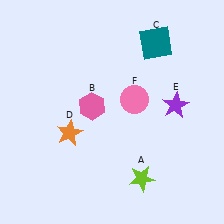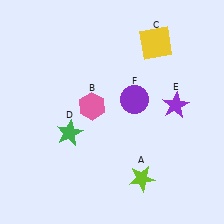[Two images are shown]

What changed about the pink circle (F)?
In Image 1, F is pink. In Image 2, it changed to purple.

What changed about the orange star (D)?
In Image 1, D is orange. In Image 2, it changed to green.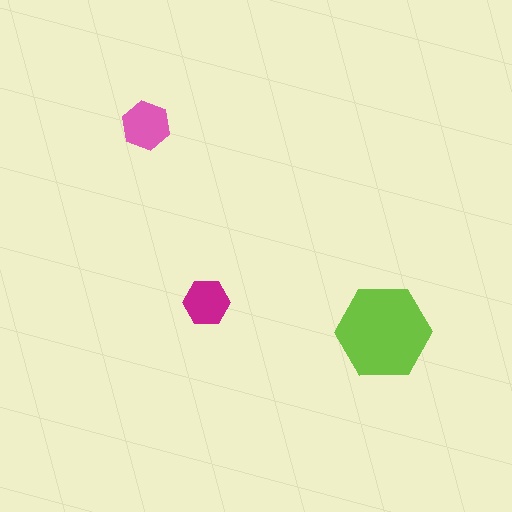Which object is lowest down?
The lime hexagon is bottommost.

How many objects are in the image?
There are 3 objects in the image.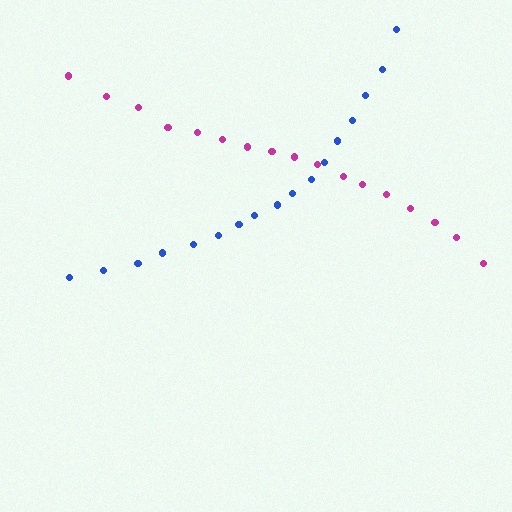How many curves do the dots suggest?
There are 2 distinct paths.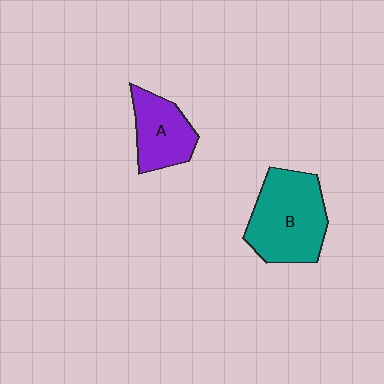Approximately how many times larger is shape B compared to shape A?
Approximately 1.6 times.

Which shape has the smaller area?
Shape A (purple).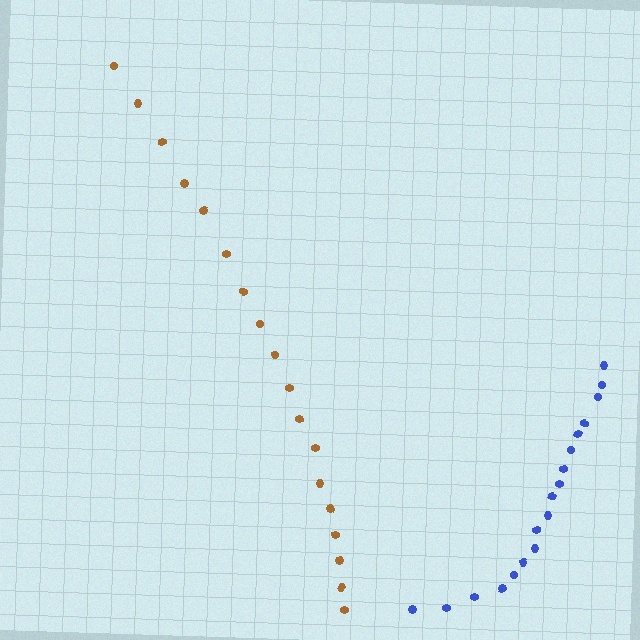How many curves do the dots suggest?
There are 2 distinct paths.